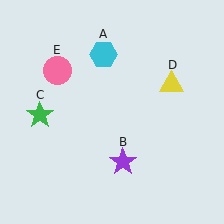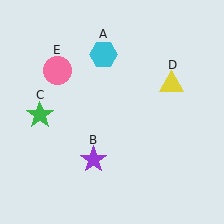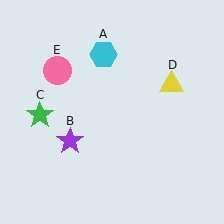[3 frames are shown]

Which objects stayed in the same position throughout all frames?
Cyan hexagon (object A) and green star (object C) and yellow triangle (object D) and pink circle (object E) remained stationary.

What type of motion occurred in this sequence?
The purple star (object B) rotated clockwise around the center of the scene.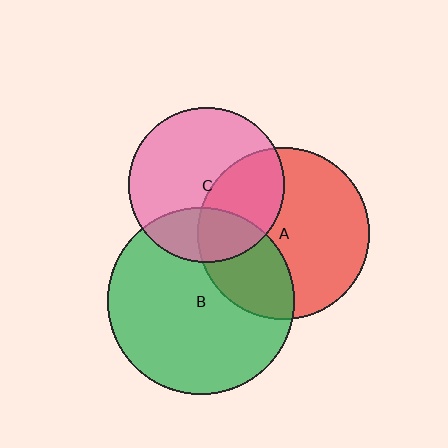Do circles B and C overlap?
Yes.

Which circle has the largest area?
Circle B (green).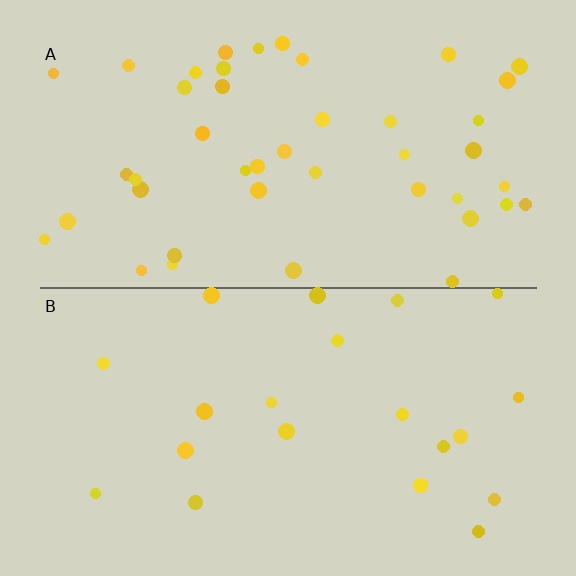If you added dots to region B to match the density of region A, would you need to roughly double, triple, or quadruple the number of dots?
Approximately double.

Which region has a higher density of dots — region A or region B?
A (the top).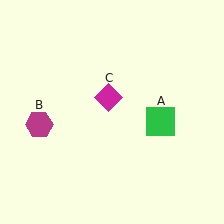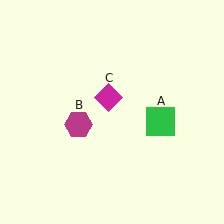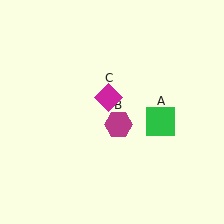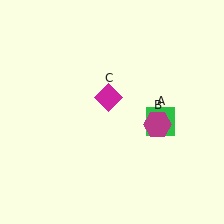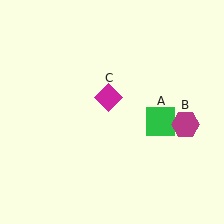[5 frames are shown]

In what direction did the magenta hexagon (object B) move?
The magenta hexagon (object B) moved right.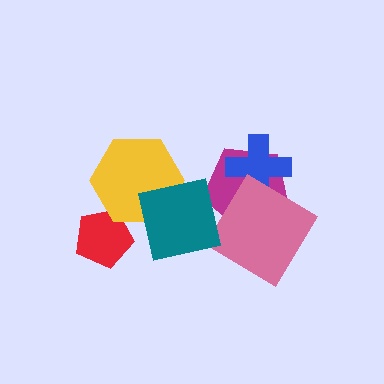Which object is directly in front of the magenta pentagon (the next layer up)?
The blue cross is directly in front of the magenta pentagon.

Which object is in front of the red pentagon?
The yellow hexagon is in front of the red pentagon.